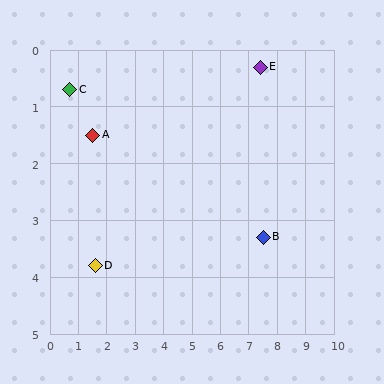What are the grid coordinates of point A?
Point A is at approximately (1.5, 1.5).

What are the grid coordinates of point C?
Point C is at approximately (0.7, 0.7).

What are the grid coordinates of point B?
Point B is at approximately (7.5, 3.3).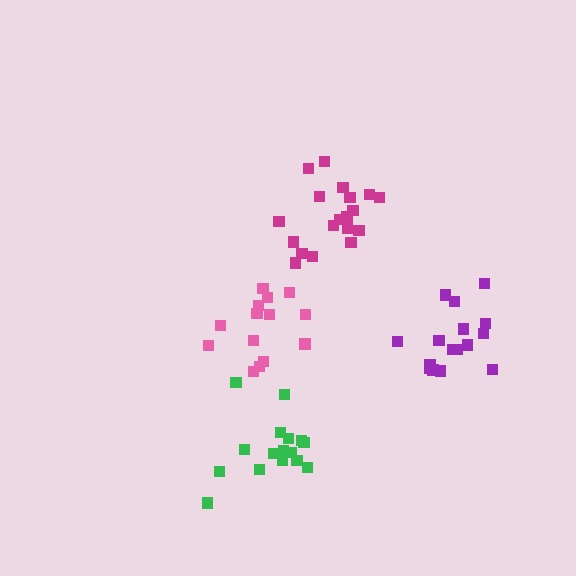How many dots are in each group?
Group 1: 19 dots, Group 2: 16 dots, Group 3: 14 dots, Group 4: 16 dots (65 total).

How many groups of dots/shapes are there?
There are 4 groups.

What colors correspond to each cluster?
The clusters are colored: magenta, purple, pink, green.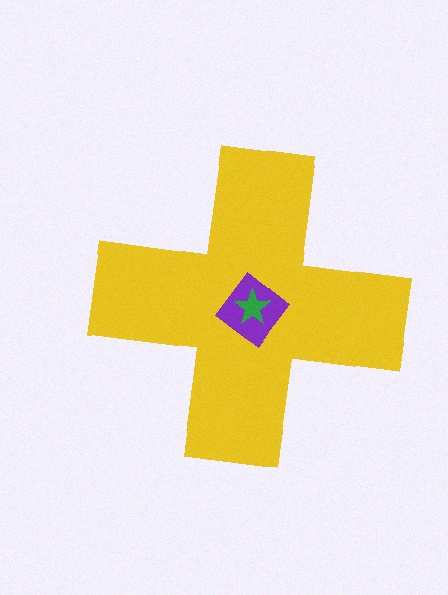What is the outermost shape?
The yellow cross.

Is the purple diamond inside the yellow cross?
Yes.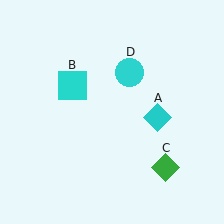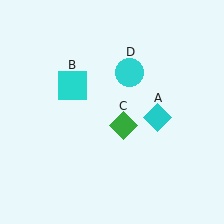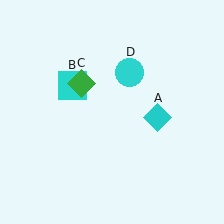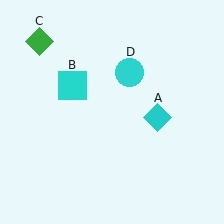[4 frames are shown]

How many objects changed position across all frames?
1 object changed position: green diamond (object C).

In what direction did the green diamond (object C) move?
The green diamond (object C) moved up and to the left.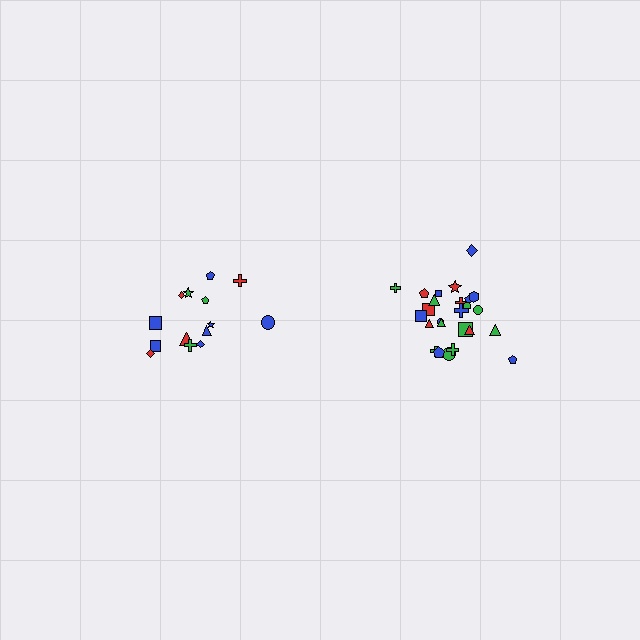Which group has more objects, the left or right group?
The right group.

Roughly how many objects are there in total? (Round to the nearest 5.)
Roughly 40 objects in total.